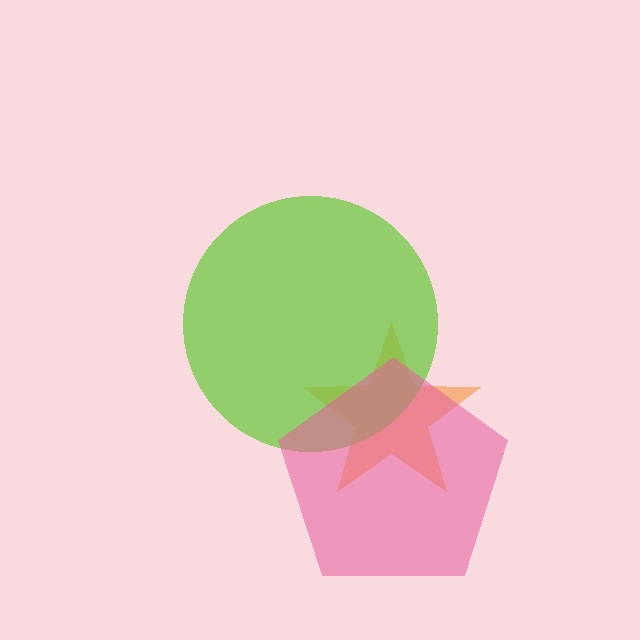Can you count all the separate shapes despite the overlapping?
Yes, there are 3 separate shapes.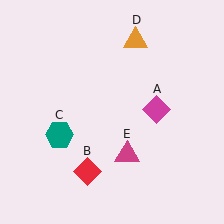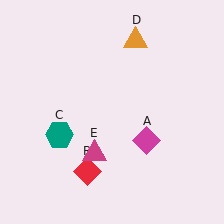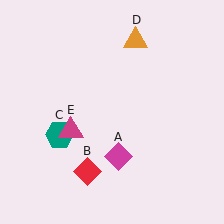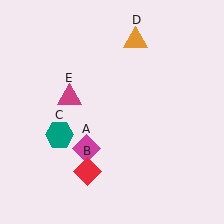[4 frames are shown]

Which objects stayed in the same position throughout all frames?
Red diamond (object B) and teal hexagon (object C) and orange triangle (object D) remained stationary.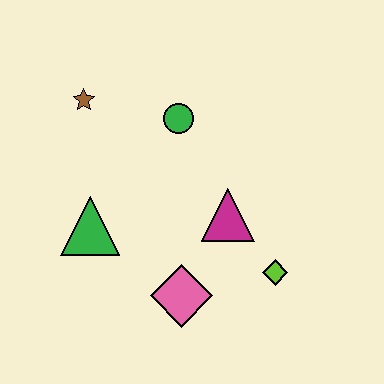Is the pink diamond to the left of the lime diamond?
Yes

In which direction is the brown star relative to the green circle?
The brown star is to the left of the green circle.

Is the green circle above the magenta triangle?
Yes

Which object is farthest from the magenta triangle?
The brown star is farthest from the magenta triangle.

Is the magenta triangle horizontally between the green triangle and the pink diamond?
No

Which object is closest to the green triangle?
The pink diamond is closest to the green triangle.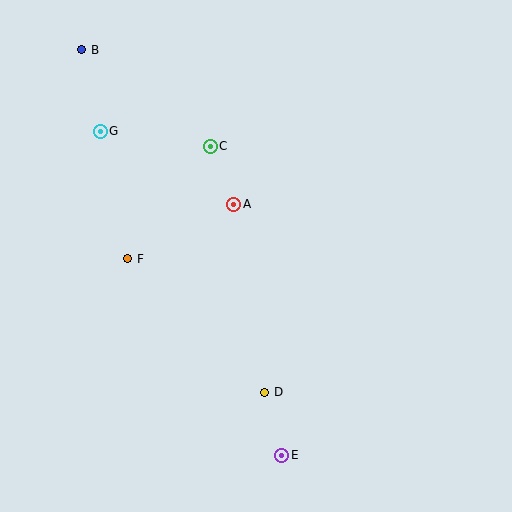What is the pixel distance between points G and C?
The distance between G and C is 111 pixels.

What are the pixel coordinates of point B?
Point B is at (82, 50).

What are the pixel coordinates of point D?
Point D is at (265, 392).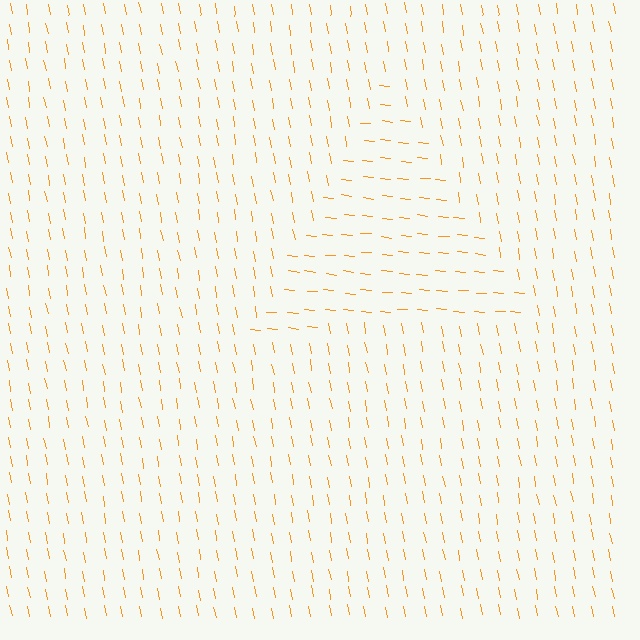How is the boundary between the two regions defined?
The boundary is defined purely by a change in line orientation (approximately 74 degrees difference). All lines are the same color and thickness.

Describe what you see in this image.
The image is filled with small orange line segments. A triangle region in the image has lines oriented differently from the surrounding lines, creating a visible texture boundary.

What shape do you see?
I see a triangle.